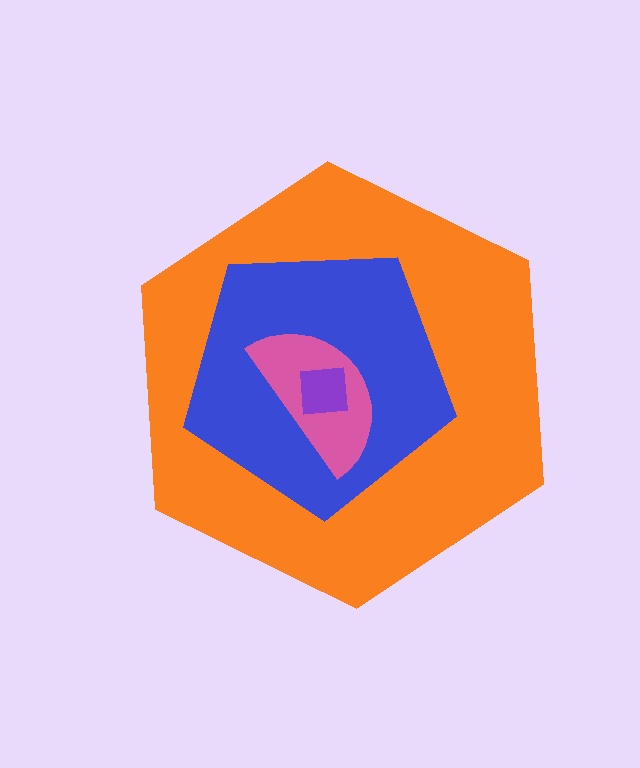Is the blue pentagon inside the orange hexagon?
Yes.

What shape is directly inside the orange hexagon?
The blue pentagon.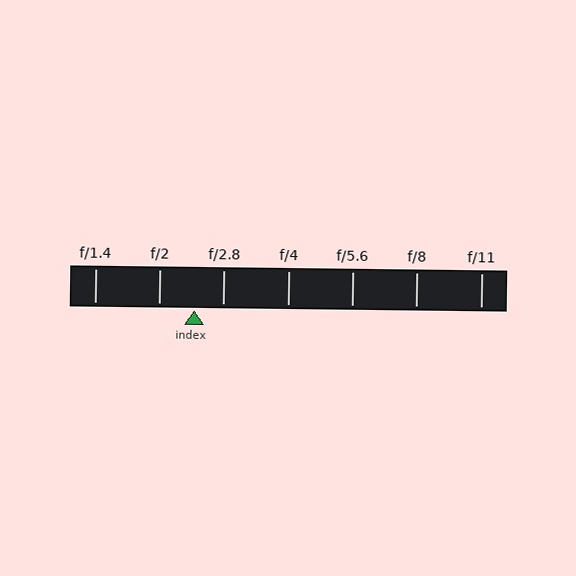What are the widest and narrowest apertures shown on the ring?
The widest aperture shown is f/1.4 and the narrowest is f/11.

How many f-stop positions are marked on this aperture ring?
There are 7 f-stop positions marked.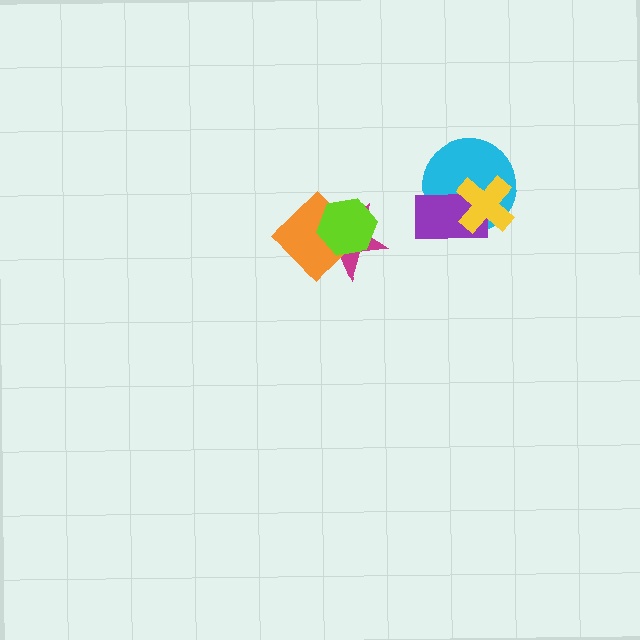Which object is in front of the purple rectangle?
The yellow cross is in front of the purple rectangle.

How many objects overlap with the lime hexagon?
2 objects overlap with the lime hexagon.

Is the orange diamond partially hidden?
Yes, it is partially covered by another shape.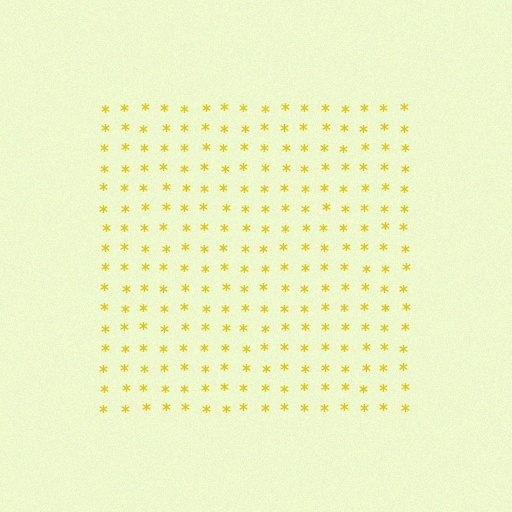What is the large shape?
The large shape is a square.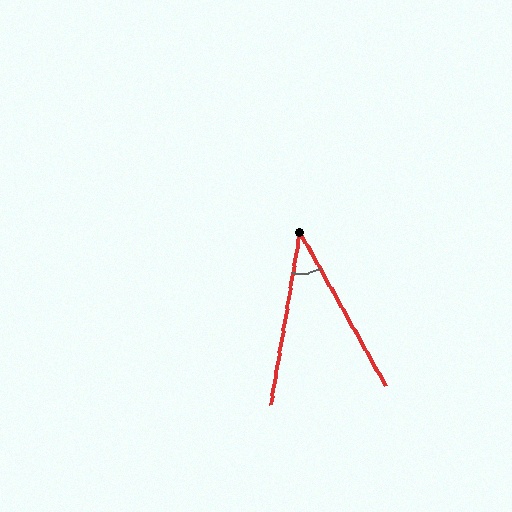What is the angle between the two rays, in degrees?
Approximately 39 degrees.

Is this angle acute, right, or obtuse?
It is acute.